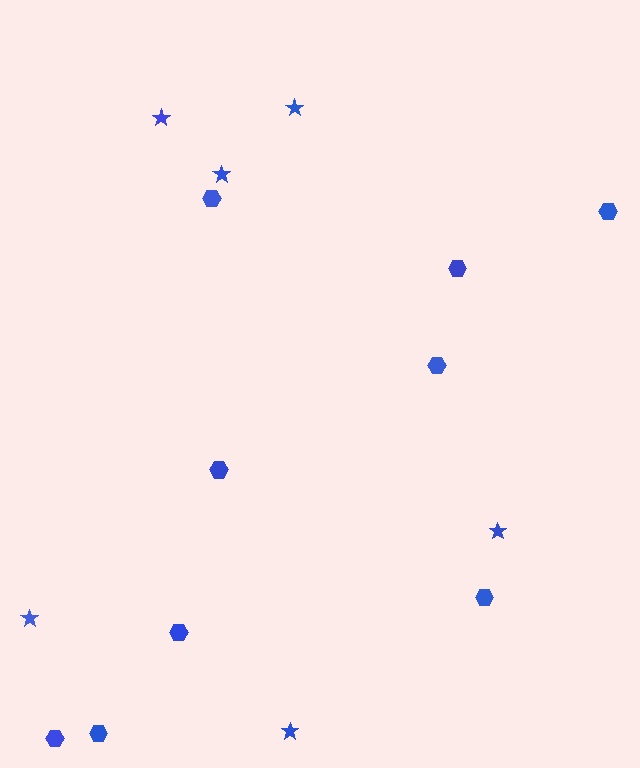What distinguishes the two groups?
There are 2 groups: one group of stars (6) and one group of hexagons (9).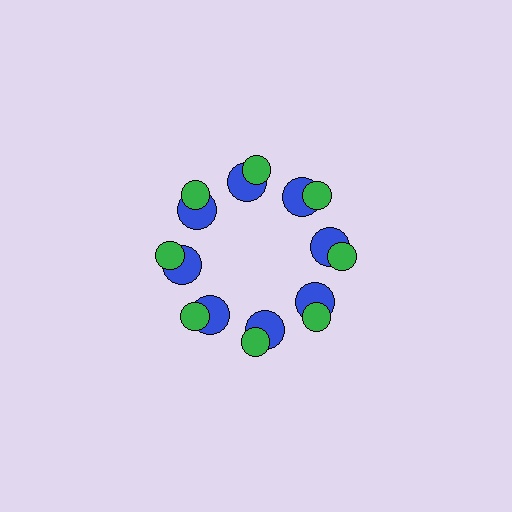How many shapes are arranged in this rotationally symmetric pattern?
There are 16 shapes, arranged in 8 groups of 2.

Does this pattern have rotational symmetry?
Yes, this pattern has 8-fold rotational symmetry. It looks the same after rotating 45 degrees around the center.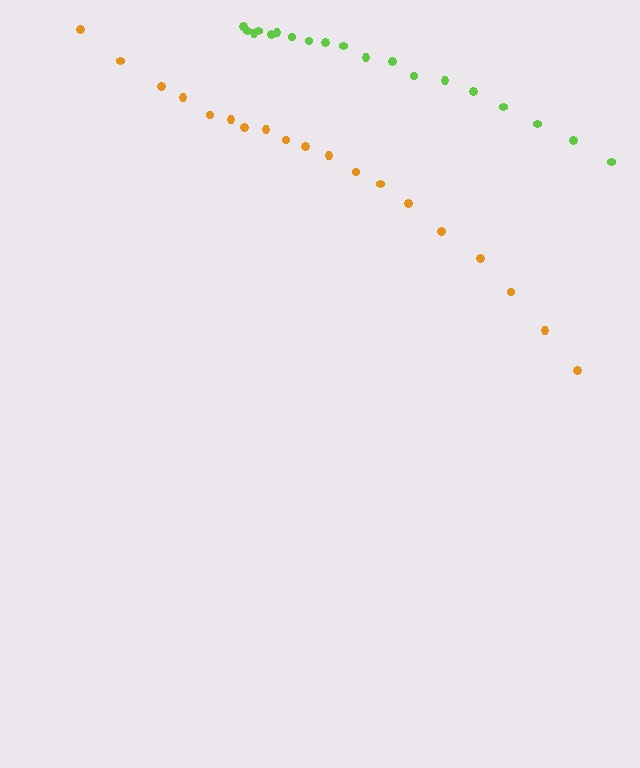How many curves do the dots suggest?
There are 2 distinct paths.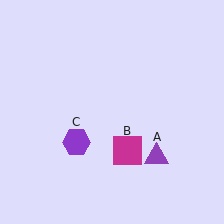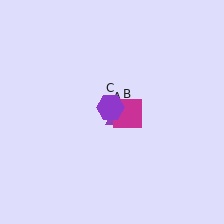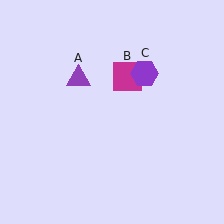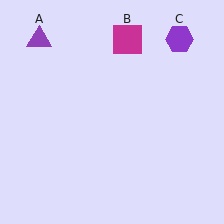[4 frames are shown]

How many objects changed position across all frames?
3 objects changed position: purple triangle (object A), magenta square (object B), purple hexagon (object C).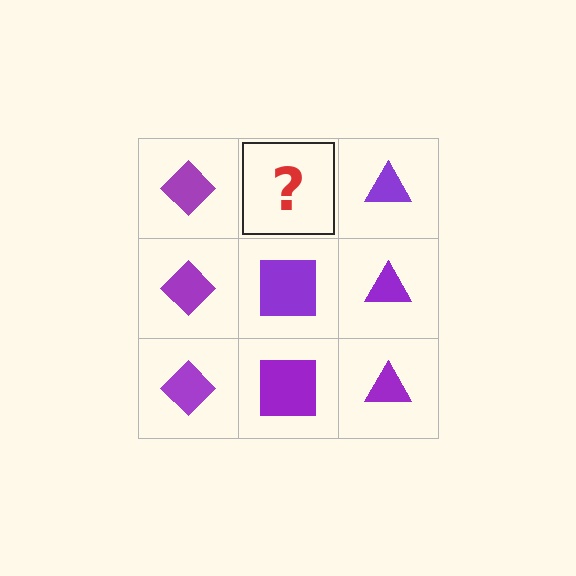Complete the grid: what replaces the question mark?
The question mark should be replaced with a purple square.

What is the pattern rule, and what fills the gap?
The rule is that each column has a consistent shape. The gap should be filled with a purple square.